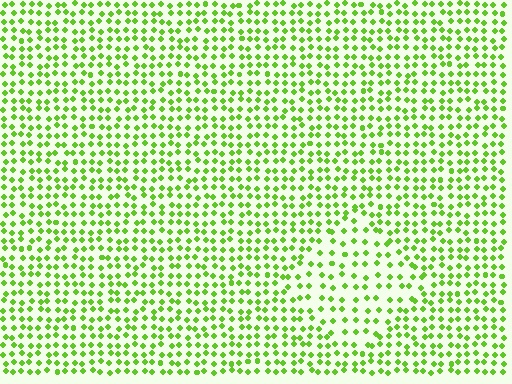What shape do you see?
I see a diamond.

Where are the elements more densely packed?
The elements are more densely packed outside the diamond boundary.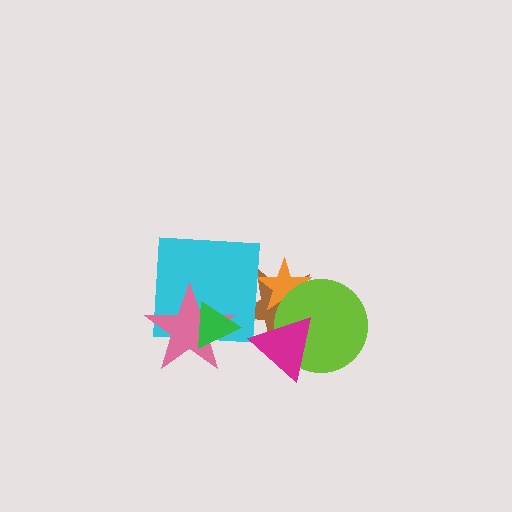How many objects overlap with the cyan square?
3 objects overlap with the cyan square.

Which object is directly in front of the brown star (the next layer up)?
The orange star is directly in front of the brown star.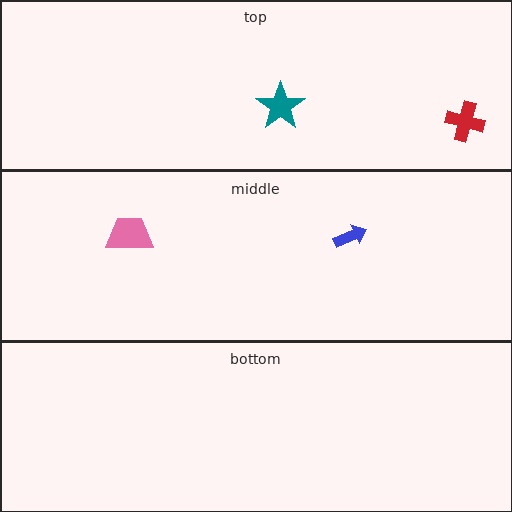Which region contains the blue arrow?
The middle region.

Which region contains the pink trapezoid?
The middle region.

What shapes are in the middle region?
The blue arrow, the pink trapezoid.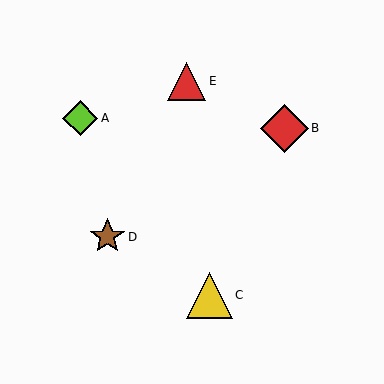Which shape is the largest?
The red diamond (labeled B) is the largest.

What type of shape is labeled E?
Shape E is a red triangle.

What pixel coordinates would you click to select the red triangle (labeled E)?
Click at (186, 81) to select the red triangle E.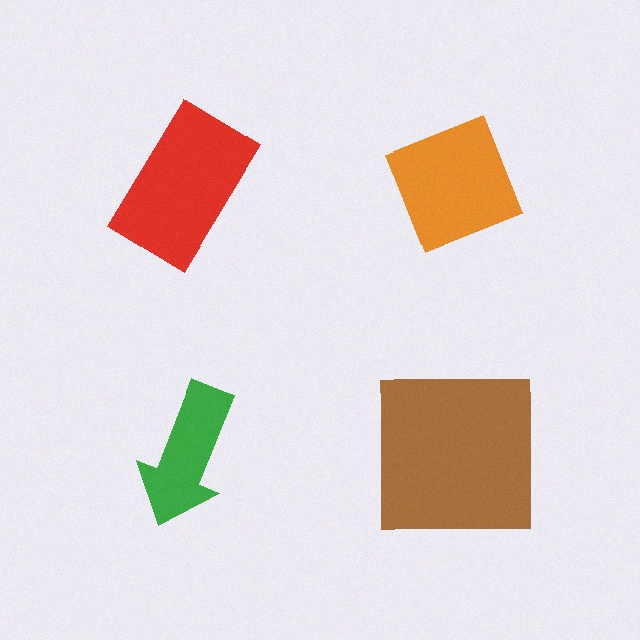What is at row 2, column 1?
A green arrow.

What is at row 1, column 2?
An orange diamond.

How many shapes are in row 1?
2 shapes.